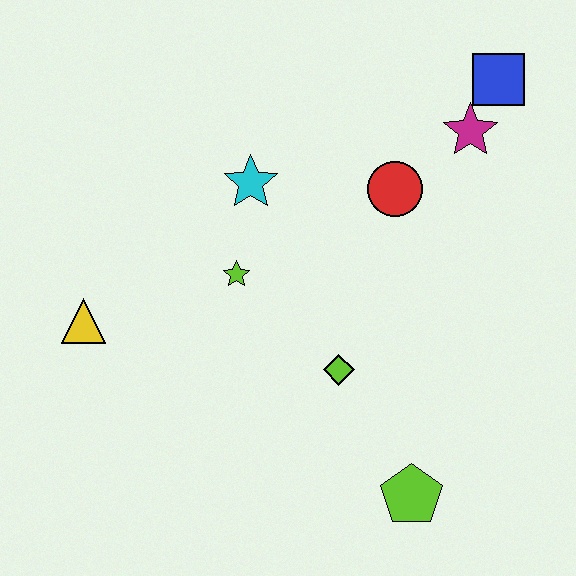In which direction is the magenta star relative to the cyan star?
The magenta star is to the right of the cyan star.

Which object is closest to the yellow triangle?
The lime star is closest to the yellow triangle.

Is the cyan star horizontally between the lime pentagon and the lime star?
Yes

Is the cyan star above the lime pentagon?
Yes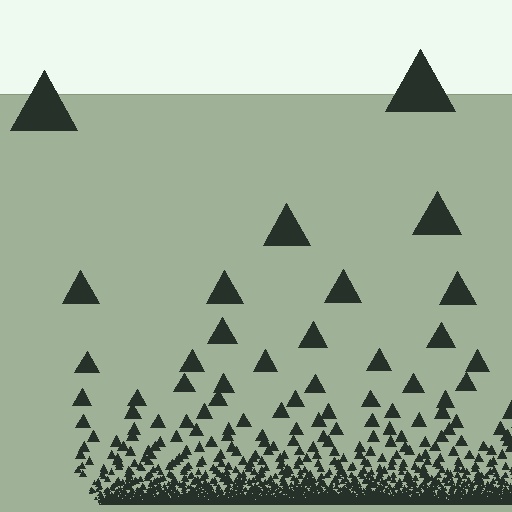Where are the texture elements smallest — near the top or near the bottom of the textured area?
Near the bottom.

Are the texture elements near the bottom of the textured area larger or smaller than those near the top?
Smaller. The gradient is inverted — elements near the bottom are smaller and denser.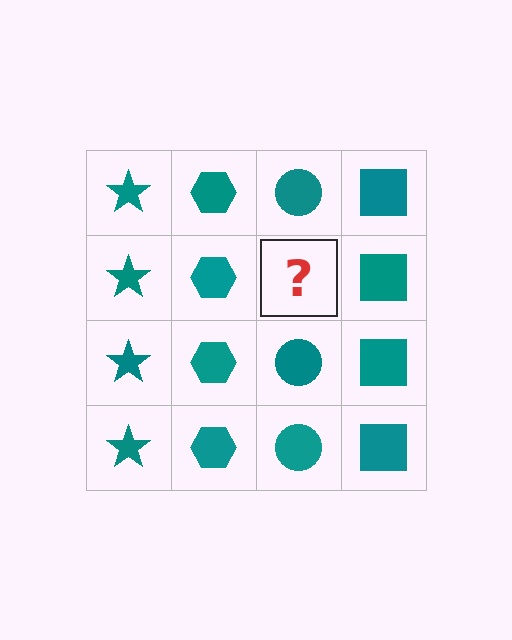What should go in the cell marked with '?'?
The missing cell should contain a teal circle.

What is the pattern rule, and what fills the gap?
The rule is that each column has a consistent shape. The gap should be filled with a teal circle.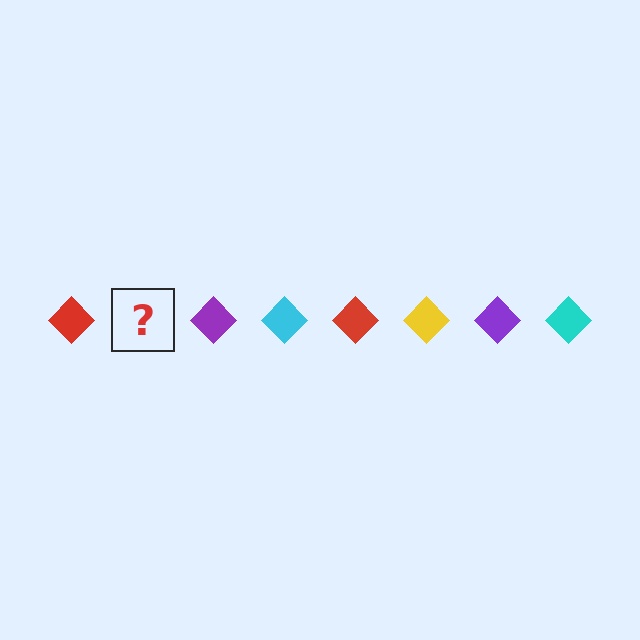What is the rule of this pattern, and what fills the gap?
The rule is that the pattern cycles through red, yellow, purple, cyan diamonds. The gap should be filled with a yellow diamond.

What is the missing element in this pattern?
The missing element is a yellow diamond.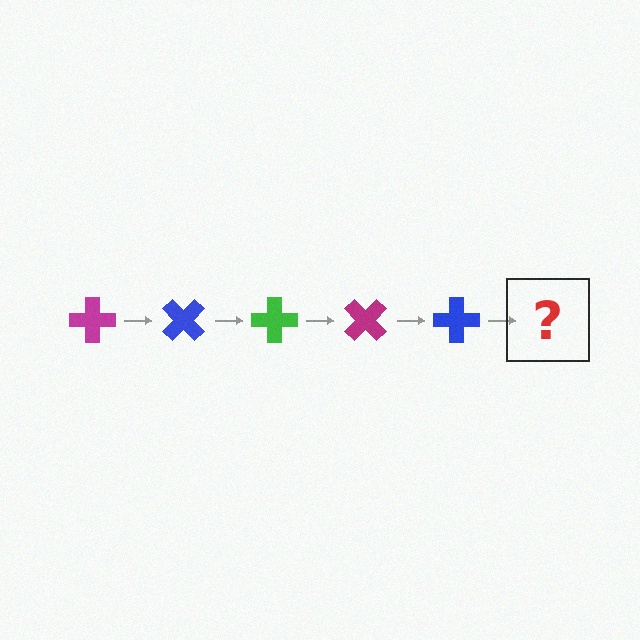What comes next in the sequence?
The next element should be a green cross, rotated 225 degrees from the start.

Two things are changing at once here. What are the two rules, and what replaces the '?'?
The two rules are that it rotates 45 degrees each step and the color cycles through magenta, blue, and green. The '?' should be a green cross, rotated 225 degrees from the start.